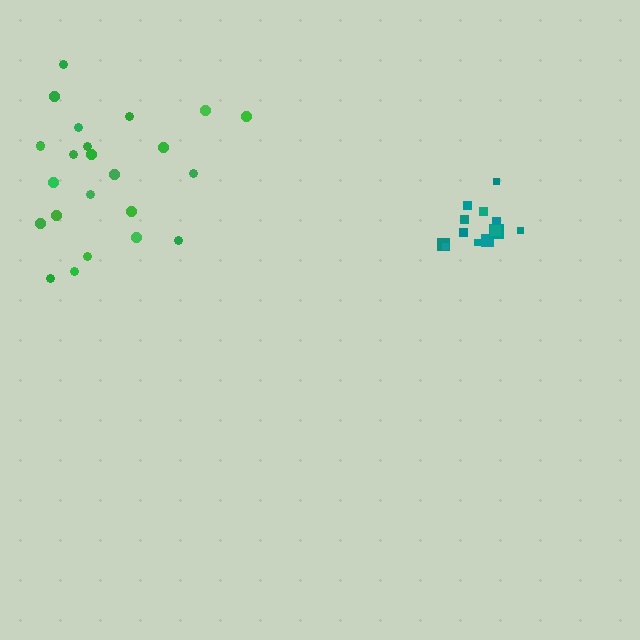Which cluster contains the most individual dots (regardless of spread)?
Green (24).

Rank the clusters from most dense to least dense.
teal, green.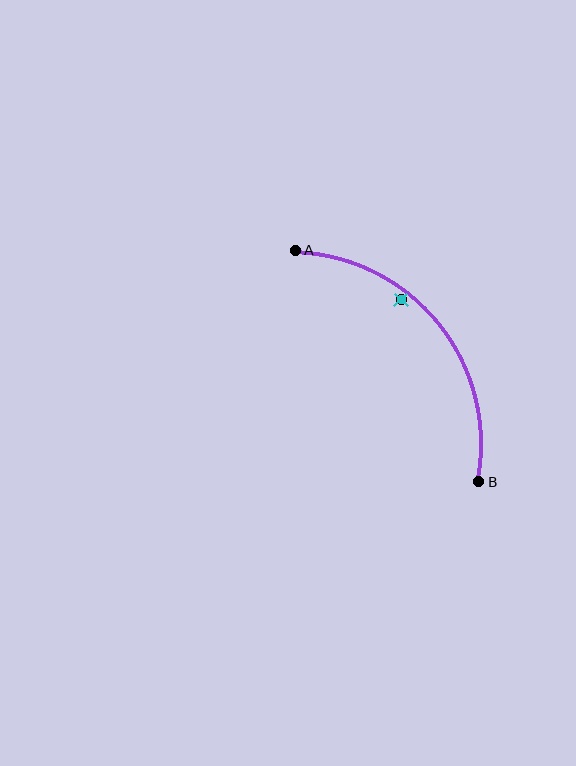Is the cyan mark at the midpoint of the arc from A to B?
No — the cyan mark does not lie on the arc at all. It sits slightly inside the curve.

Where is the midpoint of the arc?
The arc midpoint is the point on the curve farthest from the straight line joining A and B. It sits above and to the right of that line.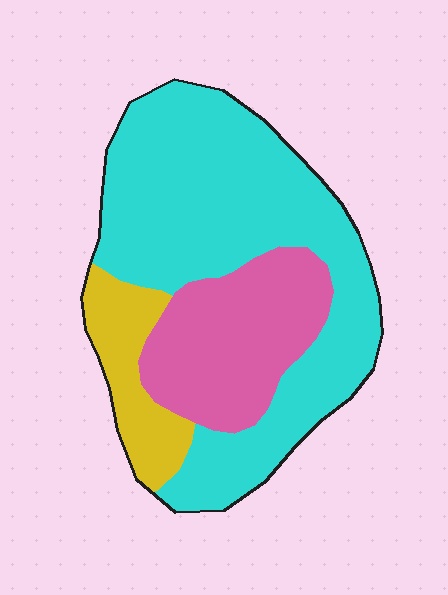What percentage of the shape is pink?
Pink covers 26% of the shape.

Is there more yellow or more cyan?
Cyan.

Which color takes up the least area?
Yellow, at roughly 15%.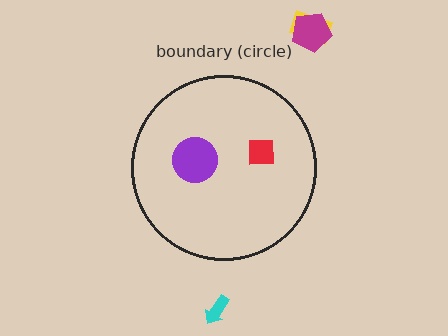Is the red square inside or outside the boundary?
Inside.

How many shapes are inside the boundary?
2 inside, 3 outside.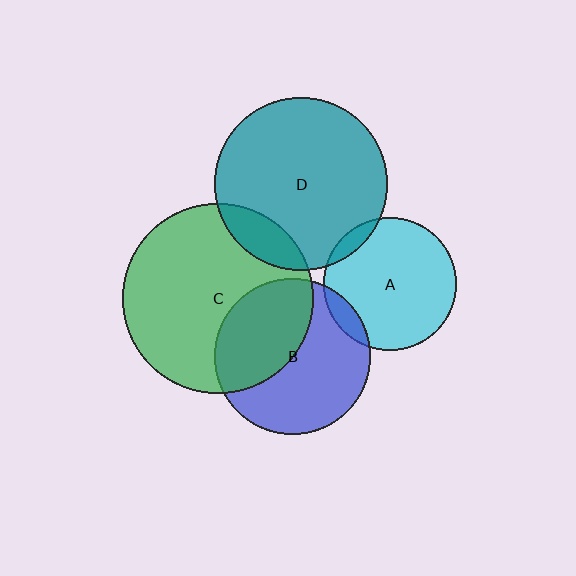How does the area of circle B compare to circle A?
Approximately 1.4 times.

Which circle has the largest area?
Circle C (green).